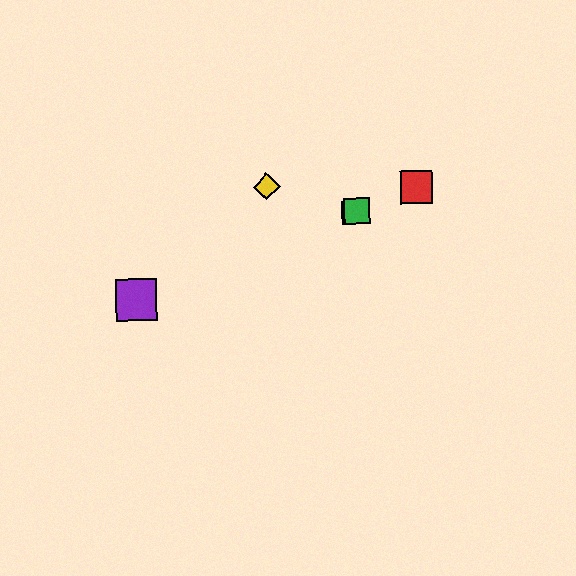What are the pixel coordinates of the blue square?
The blue square is at (353, 212).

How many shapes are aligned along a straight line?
4 shapes (the red square, the blue square, the green square, the purple square) are aligned along a straight line.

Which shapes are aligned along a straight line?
The red square, the blue square, the green square, the purple square are aligned along a straight line.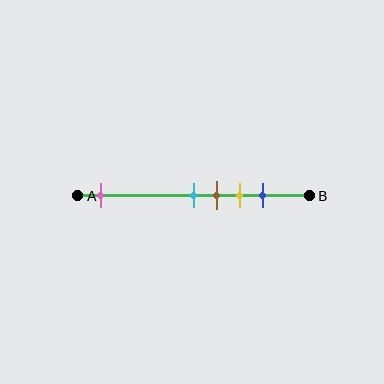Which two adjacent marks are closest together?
The cyan and brown marks are the closest adjacent pair.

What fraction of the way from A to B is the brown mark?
The brown mark is approximately 60% (0.6) of the way from A to B.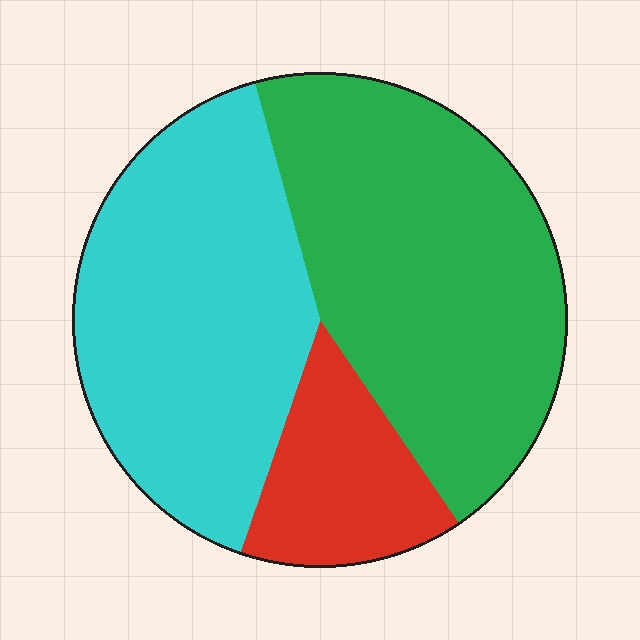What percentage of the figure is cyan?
Cyan takes up about two fifths (2/5) of the figure.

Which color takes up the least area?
Red, at roughly 15%.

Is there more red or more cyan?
Cyan.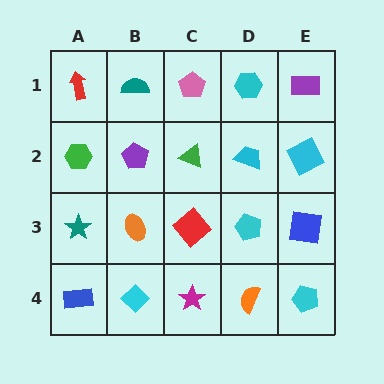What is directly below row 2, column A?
A teal star.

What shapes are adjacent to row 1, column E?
A cyan square (row 2, column E), a cyan hexagon (row 1, column D).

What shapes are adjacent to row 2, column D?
A cyan hexagon (row 1, column D), a cyan pentagon (row 3, column D), a green triangle (row 2, column C), a cyan square (row 2, column E).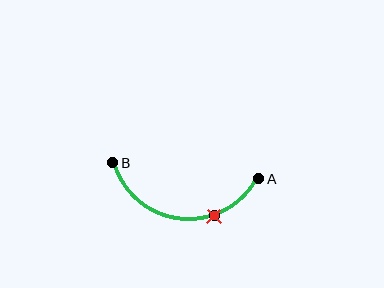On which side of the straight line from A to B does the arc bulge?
The arc bulges below the straight line connecting A and B.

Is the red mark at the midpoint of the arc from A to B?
No. The red mark lies on the arc but is closer to endpoint A. The arc midpoint would be at the point on the curve equidistant along the arc from both A and B.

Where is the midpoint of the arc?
The arc midpoint is the point on the curve farthest from the straight line joining A and B. It sits below that line.